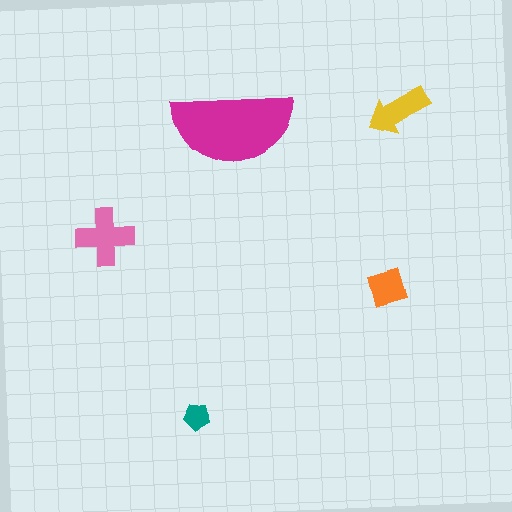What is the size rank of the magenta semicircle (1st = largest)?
1st.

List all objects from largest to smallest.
The magenta semicircle, the pink cross, the yellow arrow, the orange diamond, the teal pentagon.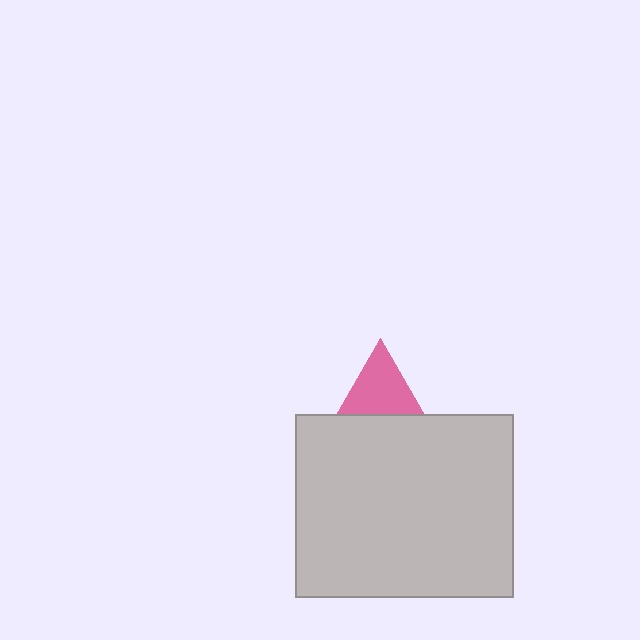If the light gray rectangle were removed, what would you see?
You would see the complete pink triangle.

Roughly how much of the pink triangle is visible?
About half of it is visible (roughly 58%).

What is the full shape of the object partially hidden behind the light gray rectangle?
The partially hidden object is a pink triangle.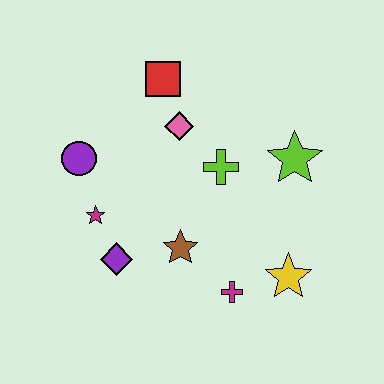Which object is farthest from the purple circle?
The yellow star is farthest from the purple circle.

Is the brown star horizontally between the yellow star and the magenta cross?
No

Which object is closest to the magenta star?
The purple diamond is closest to the magenta star.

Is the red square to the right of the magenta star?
Yes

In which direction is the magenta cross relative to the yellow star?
The magenta cross is to the left of the yellow star.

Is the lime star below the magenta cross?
No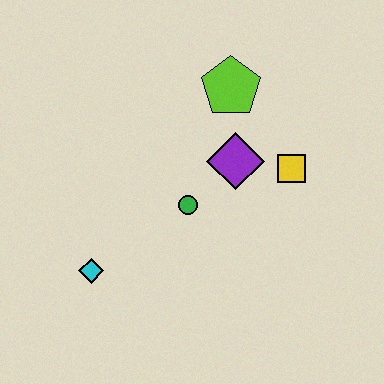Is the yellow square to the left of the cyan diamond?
No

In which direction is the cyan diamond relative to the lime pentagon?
The cyan diamond is below the lime pentagon.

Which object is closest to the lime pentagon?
The purple diamond is closest to the lime pentagon.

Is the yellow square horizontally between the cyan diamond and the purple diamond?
No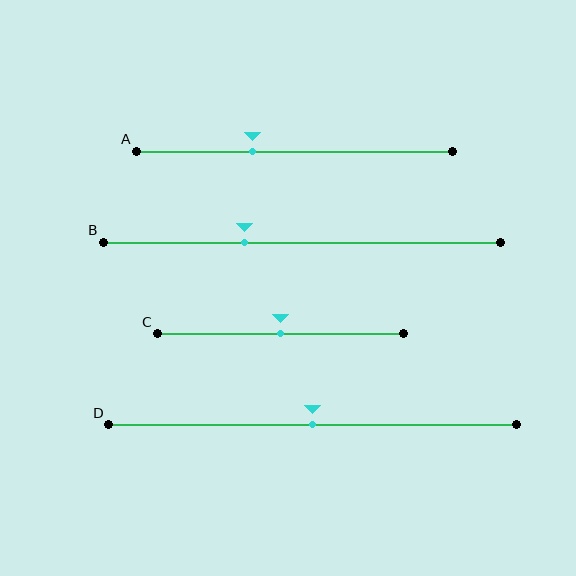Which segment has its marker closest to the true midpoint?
Segment C has its marker closest to the true midpoint.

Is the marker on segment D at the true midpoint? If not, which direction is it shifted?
Yes, the marker on segment D is at the true midpoint.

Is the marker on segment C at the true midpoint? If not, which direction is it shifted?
Yes, the marker on segment C is at the true midpoint.